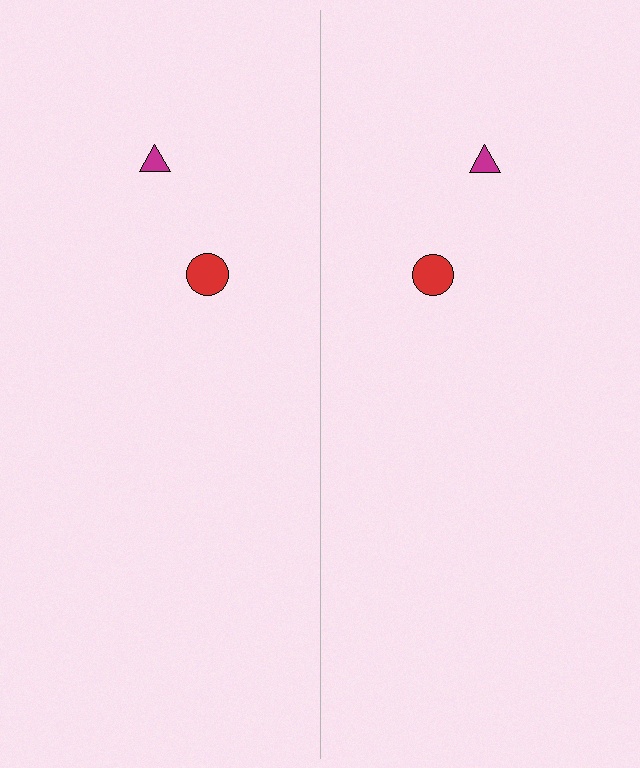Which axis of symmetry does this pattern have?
The pattern has a vertical axis of symmetry running through the center of the image.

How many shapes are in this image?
There are 4 shapes in this image.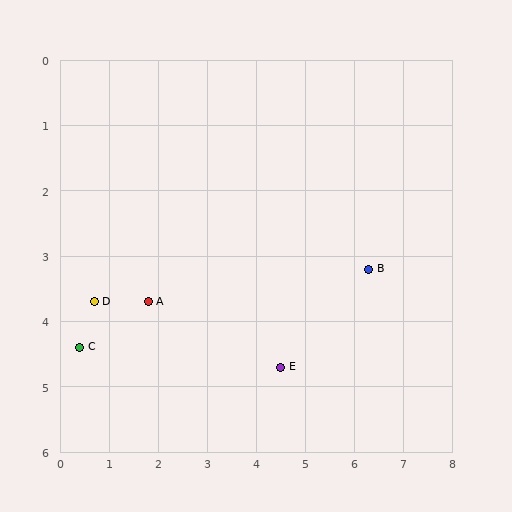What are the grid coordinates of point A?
Point A is at approximately (1.8, 3.7).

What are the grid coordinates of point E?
Point E is at approximately (4.5, 4.7).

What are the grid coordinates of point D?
Point D is at approximately (0.7, 3.7).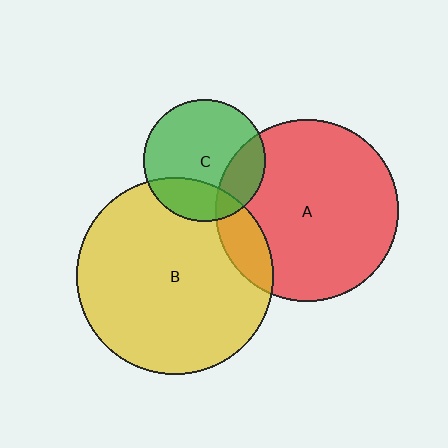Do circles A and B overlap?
Yes.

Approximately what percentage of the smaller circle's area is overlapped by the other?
Approximately 15%.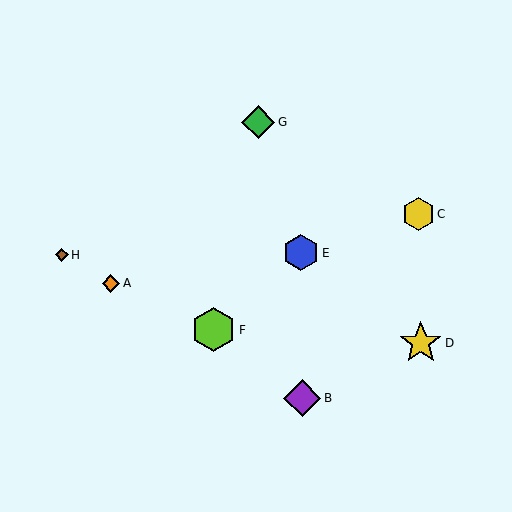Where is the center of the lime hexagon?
The center of the lime hexagon is at (214, 330).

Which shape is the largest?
The lime hexagon (labeled F) is the largest.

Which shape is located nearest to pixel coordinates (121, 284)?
The orange diamond (labeled A) at (111, 283) is nearest to that location.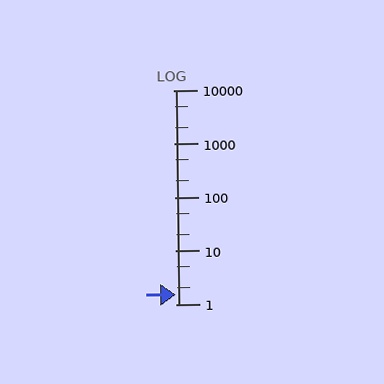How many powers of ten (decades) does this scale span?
The scale spans 4 decades, from 1 to 10000.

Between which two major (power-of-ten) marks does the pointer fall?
The pointer is between 1 and 10.